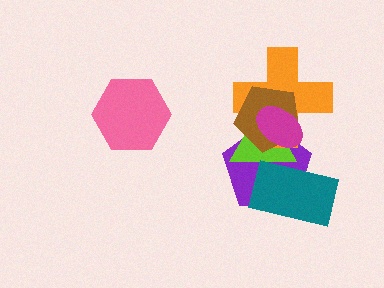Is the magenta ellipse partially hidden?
No, no other shape covers it.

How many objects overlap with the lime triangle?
5 objects overlap with the lime triangle.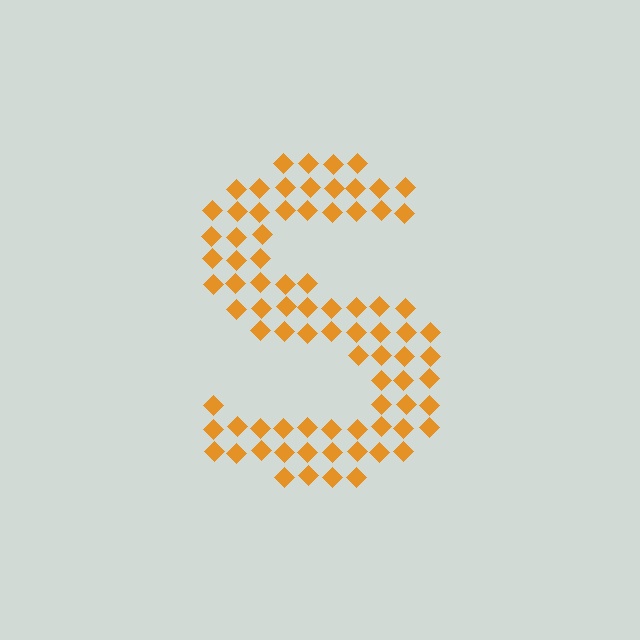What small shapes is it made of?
It is made of small diamonds.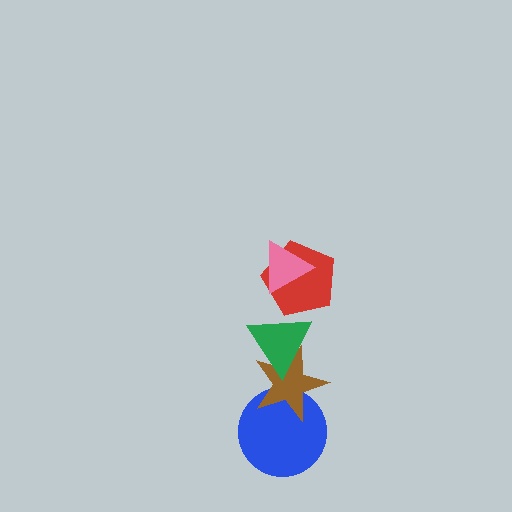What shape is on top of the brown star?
The green triangle is on top of the brown star.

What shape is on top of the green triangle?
The red pentagon is on top of the green triangle.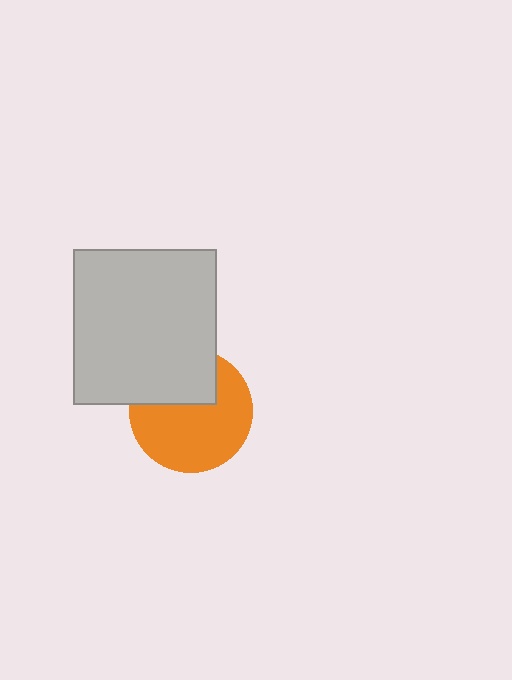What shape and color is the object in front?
The object in front is a light gray rectangle.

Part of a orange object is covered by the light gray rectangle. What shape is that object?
It is a circle.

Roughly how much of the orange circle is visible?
Most of it is visible (roughly 66%).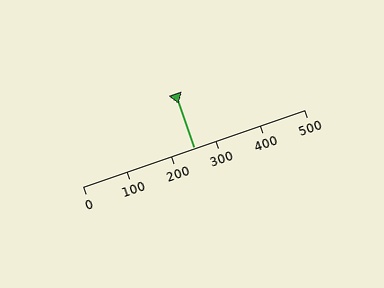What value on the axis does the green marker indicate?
The marker indicates approximately 250.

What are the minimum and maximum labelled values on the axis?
The axis runs from 0 to 500.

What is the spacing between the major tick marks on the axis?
The major ticks are spaced 100 apart.